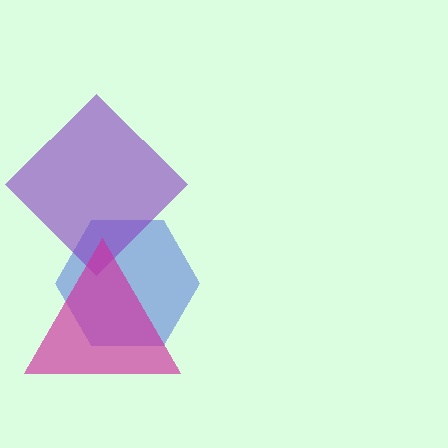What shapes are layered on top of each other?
The layered shapes are: a blue hexagon, a purple diamond, a magenta triangle.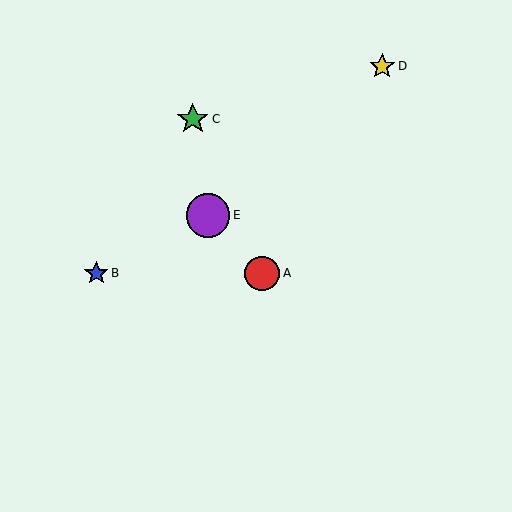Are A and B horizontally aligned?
Yes, both are at y≈273.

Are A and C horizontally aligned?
No, A is at y≈273 and C is at y≈119.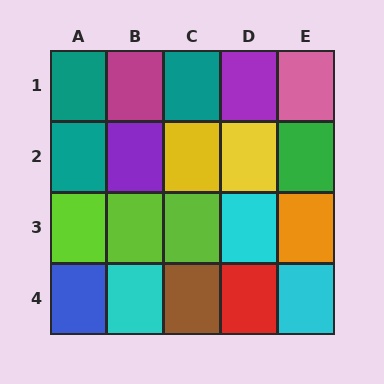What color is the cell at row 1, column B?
Magenta.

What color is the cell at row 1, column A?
Teal.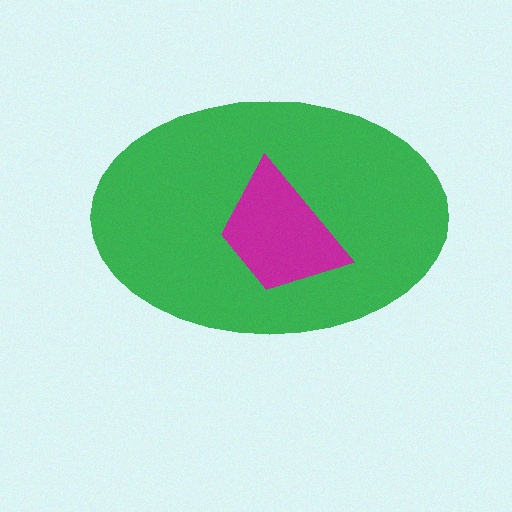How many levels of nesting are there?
2.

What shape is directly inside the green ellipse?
The magenta trapezoid.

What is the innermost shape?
The magenta trapezoid.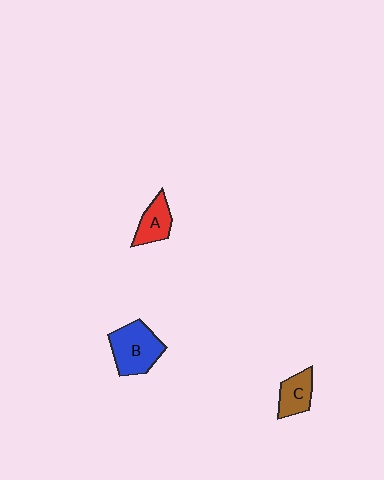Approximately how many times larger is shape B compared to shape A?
Approximately 1.7 times.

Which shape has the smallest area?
Shape C (brown).